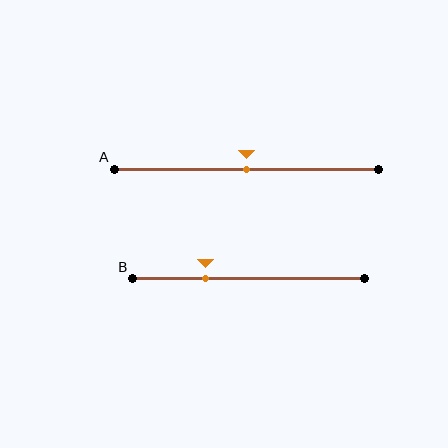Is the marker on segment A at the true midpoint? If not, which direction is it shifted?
Yes, the marker on segment A is at the true midpoint.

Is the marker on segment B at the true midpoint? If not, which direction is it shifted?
No, the marker on segment B is shifted to the left by about 18% of the segment length.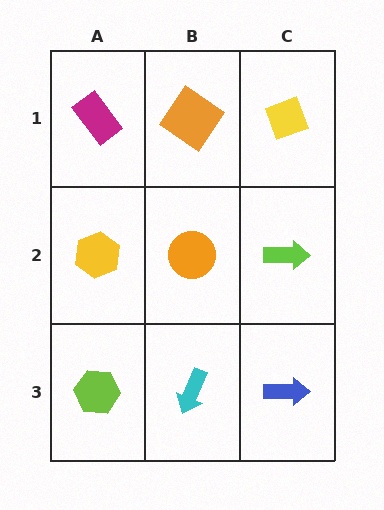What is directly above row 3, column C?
A lime arrow.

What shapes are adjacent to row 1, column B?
An orange circle (row 2, column B), a magenta rectangle (row 1, column A), a yellow diamond (row 1, column C).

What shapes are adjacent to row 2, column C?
A yellow diamond (row 1, column C), a blue arrow (row 3, column C), an orange circle (row 2, column B).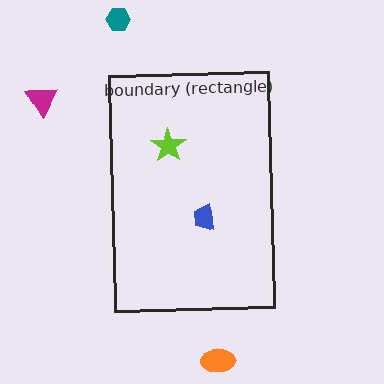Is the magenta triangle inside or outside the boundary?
Outside.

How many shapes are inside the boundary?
2 inside, 3 outside.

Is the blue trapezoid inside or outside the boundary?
Inside.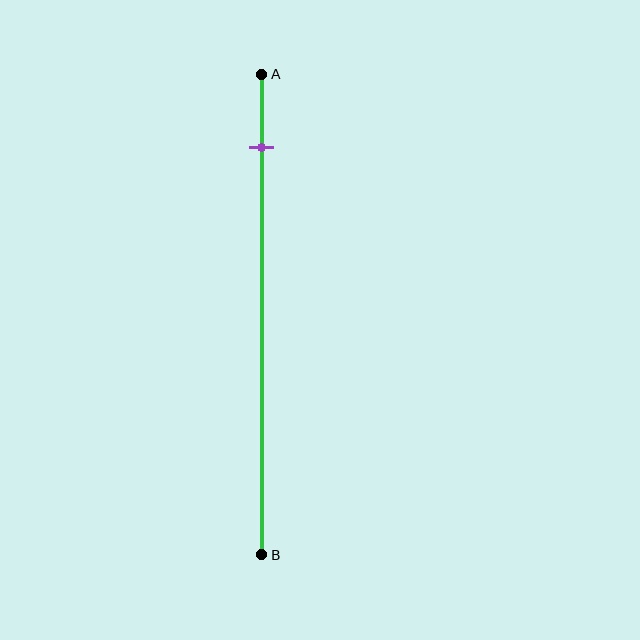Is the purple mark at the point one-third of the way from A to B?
No, the mark is at about 15% from A, not at the 33% one-third point.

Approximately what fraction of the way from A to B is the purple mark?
The purple mark is approximately 15% of the way from A to B.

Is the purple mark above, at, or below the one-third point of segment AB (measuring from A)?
The purple mark is above the one-third point of segment AB.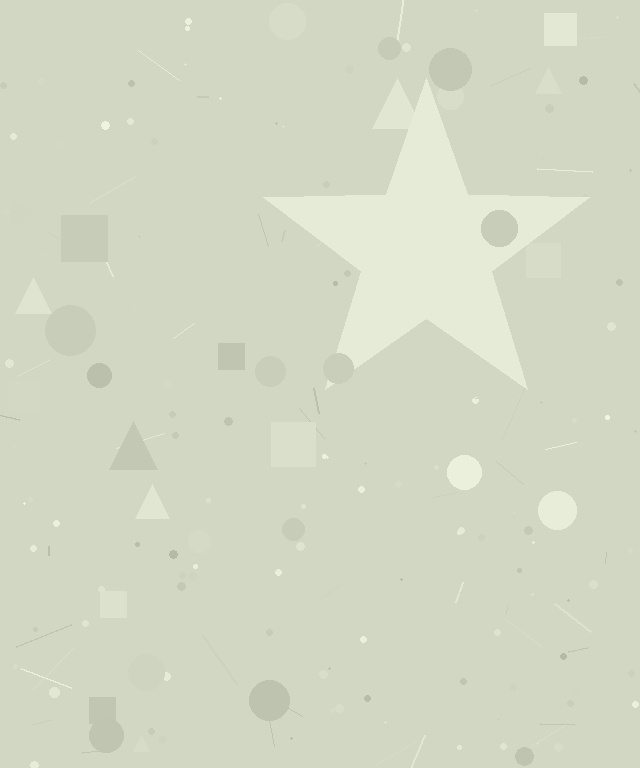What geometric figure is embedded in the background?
A star is embedded in the background.